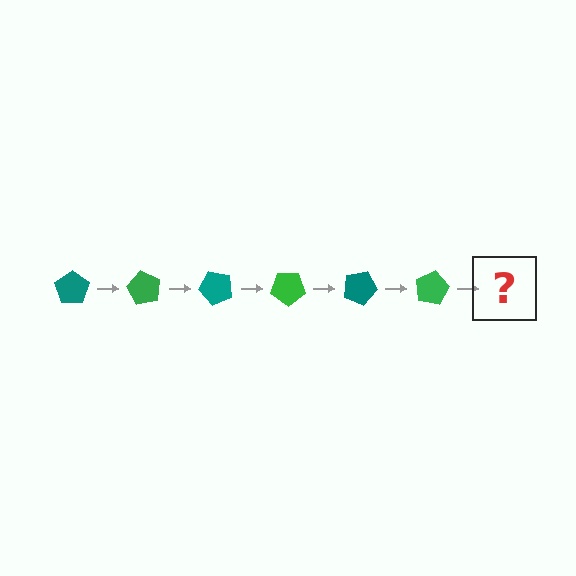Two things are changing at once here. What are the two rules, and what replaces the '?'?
The two rules are that it rotates 60 degrees each step and the color cycles through teal and green. The '?' should be a teal pentagon, rotated 360 degrees from the start.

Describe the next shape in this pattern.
It should be a teal pentagon, rotated 360 degrees from the start.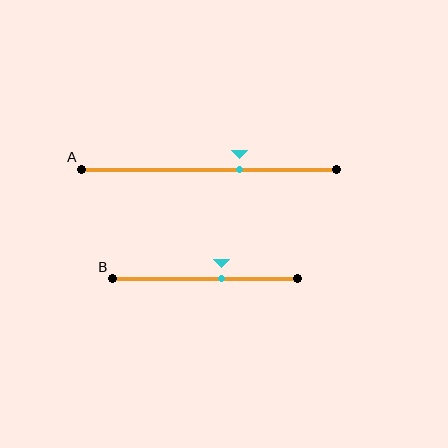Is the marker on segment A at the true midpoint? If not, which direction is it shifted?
No, the marker on segment A is shifted to the right by about 12% of the segment length.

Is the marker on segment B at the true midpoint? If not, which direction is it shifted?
No, the marker on segment B is shifted to the right by about 9% of the segment length.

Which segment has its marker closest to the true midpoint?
Segment B has its marker closest to the true midpoint.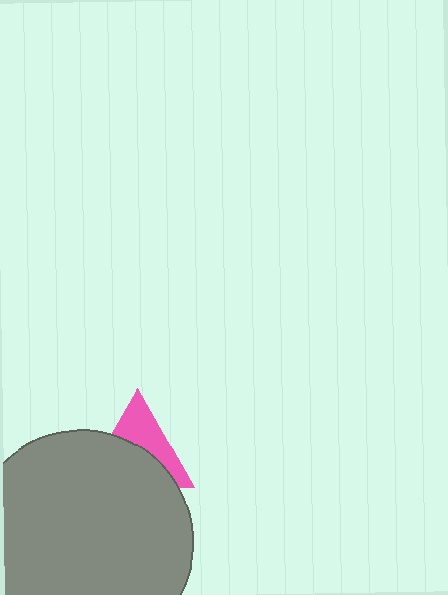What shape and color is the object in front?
The object in front is a gray circle.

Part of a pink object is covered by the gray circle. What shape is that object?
It is a triangle.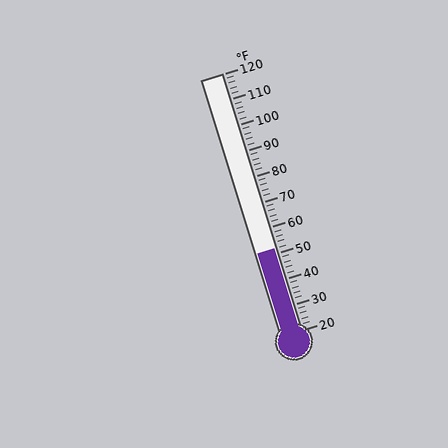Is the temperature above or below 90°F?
The temperature is below 90°F.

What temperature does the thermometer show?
The thermometer shows approximately 52°F.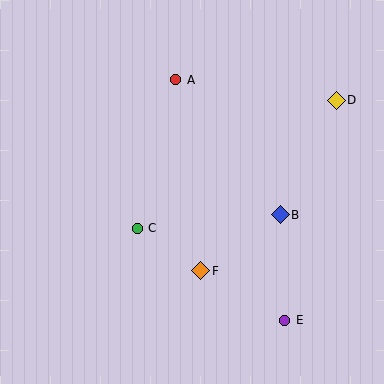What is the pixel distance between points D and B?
The distance between D and B is 127 pixels.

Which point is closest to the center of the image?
Point C at (137, 228) is closest to the center.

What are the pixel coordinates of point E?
Point E is at (284, 320).